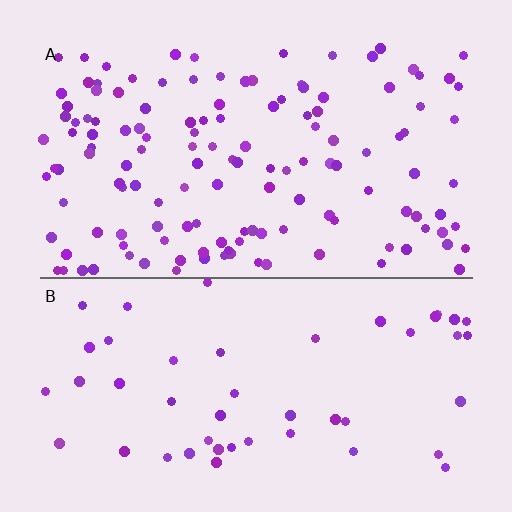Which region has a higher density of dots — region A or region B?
A (the top).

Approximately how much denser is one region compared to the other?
Approximately 2.8× — region A over region B.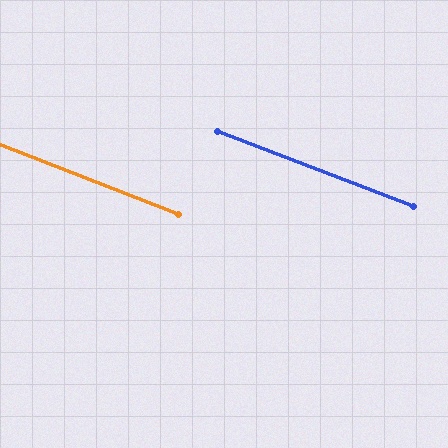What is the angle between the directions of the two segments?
Approximately 0 degrees.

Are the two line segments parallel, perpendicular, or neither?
Parallel — their directions differ by only 0.1°.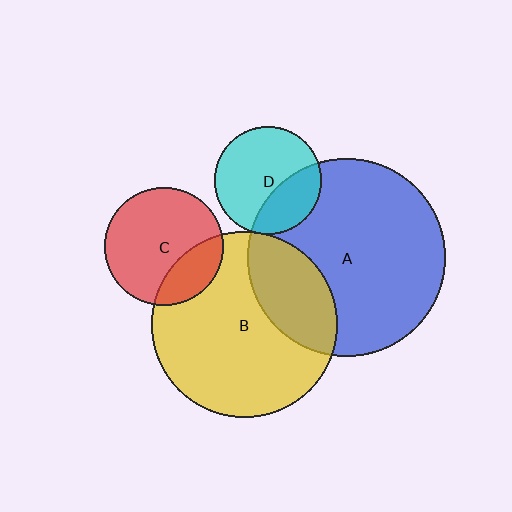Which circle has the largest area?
Circle A (blue).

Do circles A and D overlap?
Yes.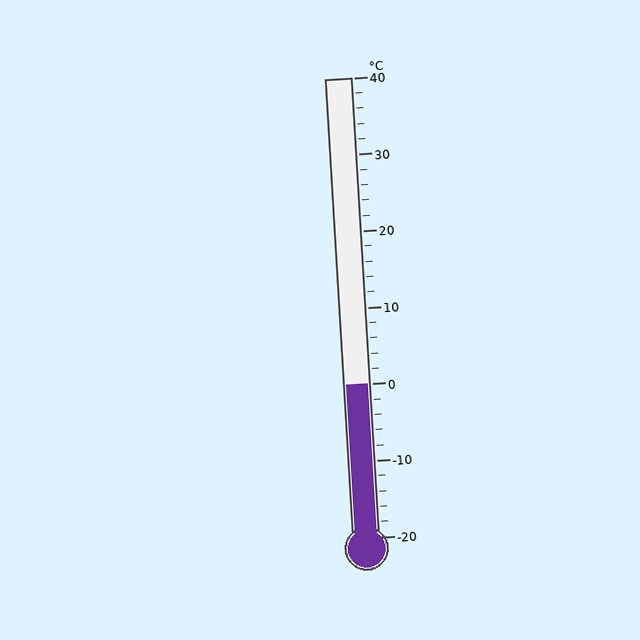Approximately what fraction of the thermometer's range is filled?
The thermometer is filled to approximately 35% of its range.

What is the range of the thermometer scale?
The thermometer scale ranges from -20°C to 40°C.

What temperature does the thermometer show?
The thermometer shows approximately 0°C.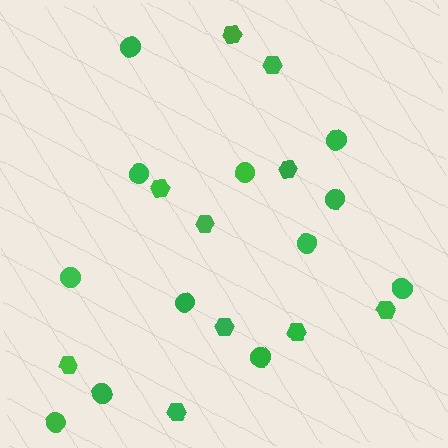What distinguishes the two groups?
There are 2 groups: one group of circles (12) and one group of hexagons (10).